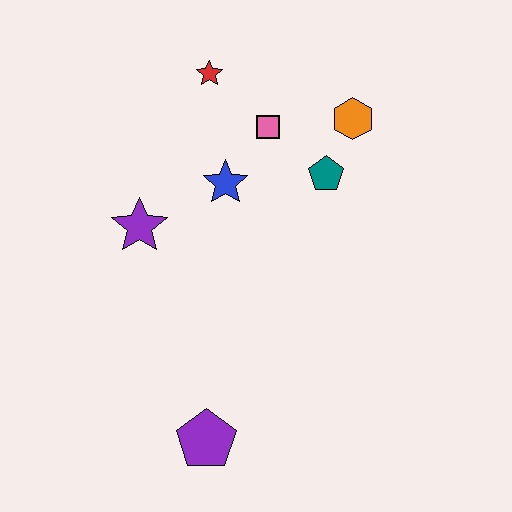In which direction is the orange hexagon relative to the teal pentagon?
The orange hexagon is above the teal pentagon.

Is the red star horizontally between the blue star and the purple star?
Yes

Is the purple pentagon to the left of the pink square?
Yes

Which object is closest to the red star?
The pink square is closest to the red star.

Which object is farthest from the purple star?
The orange hexagon is farthest from the purple star.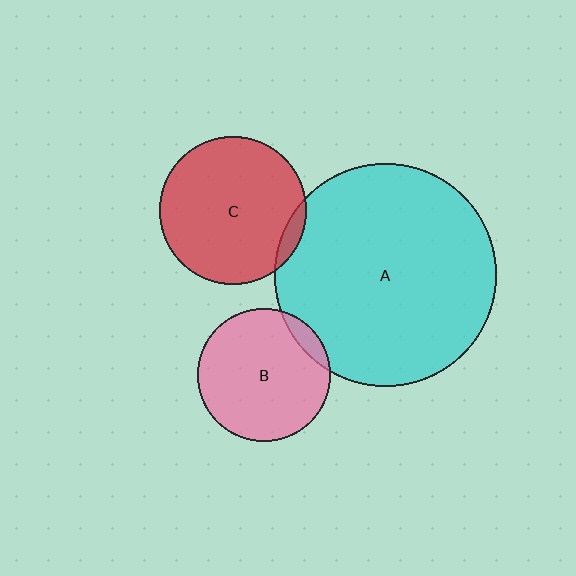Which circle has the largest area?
Circle A (cyan).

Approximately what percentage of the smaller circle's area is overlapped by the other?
Approximately 5%.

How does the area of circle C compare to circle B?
Approximately 1.2 times.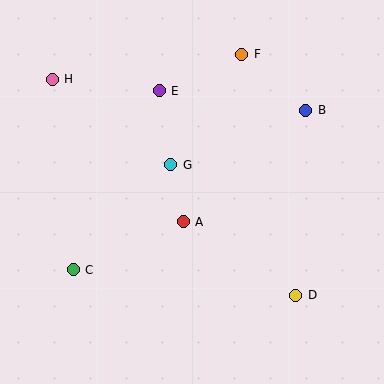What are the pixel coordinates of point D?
Point D is at (296, 295).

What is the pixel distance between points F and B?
The distance between F and B is 85 pixels.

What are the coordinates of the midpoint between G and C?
The midpoint between G and C is at (122, 217).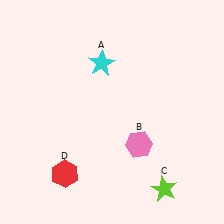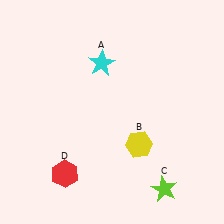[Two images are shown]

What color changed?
The hexagon (B) changed from pink in Image 1 to yellow in Image 2.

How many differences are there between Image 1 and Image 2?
There is 1 difference between the two images.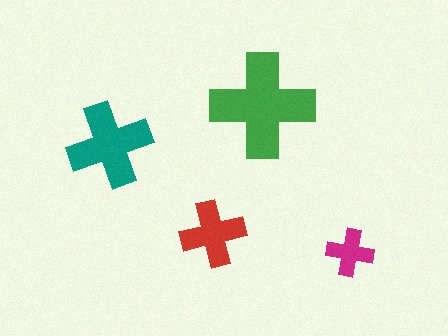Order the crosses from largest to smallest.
the green one, the teal one, the red one, the magenta one.